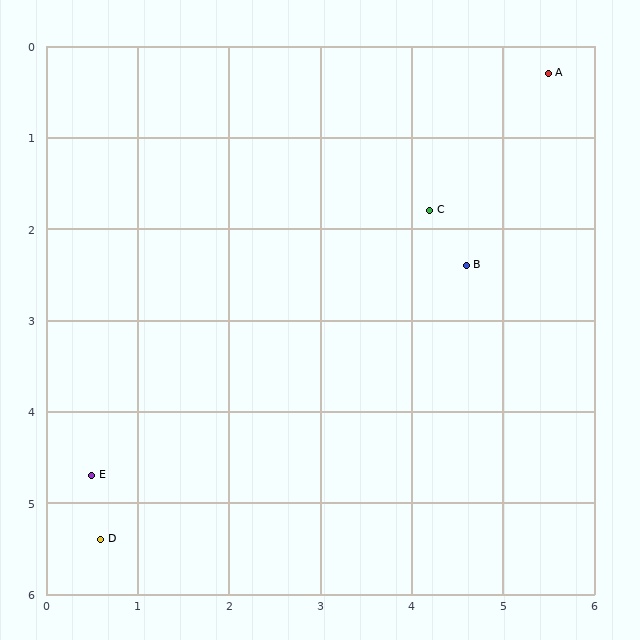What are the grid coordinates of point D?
Point D is at approximately (0.6, 5.4).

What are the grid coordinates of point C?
Point C is at approximately (4.2, 1.8).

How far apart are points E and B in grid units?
Points E and B are about 4.7 grid units apart.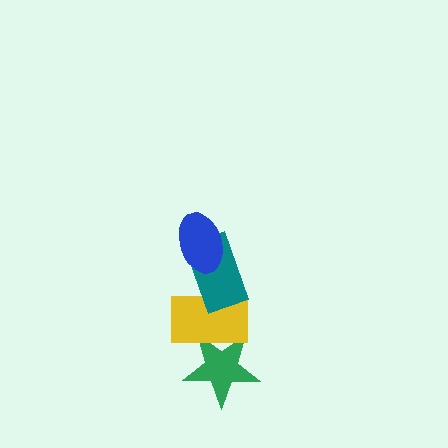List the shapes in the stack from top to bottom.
From top to bottom: the blue ellipse, the teal rectangle, the yellow rectangle, the green star.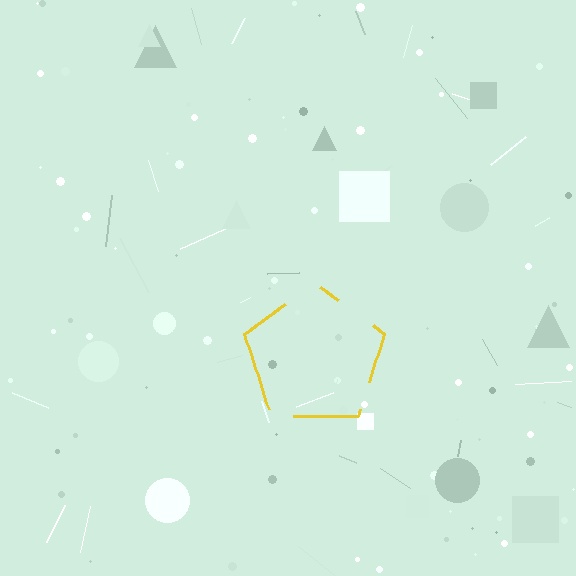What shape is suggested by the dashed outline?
The dashed outline suggests a pentagon.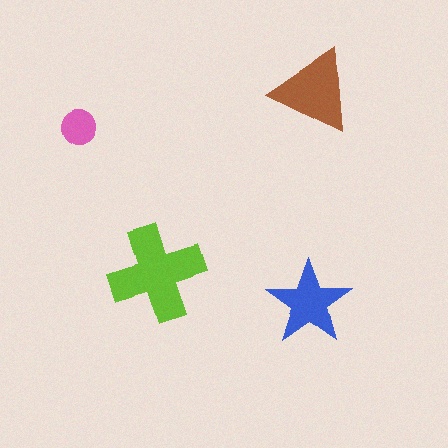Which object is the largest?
The lime cross.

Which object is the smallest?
The pink circle.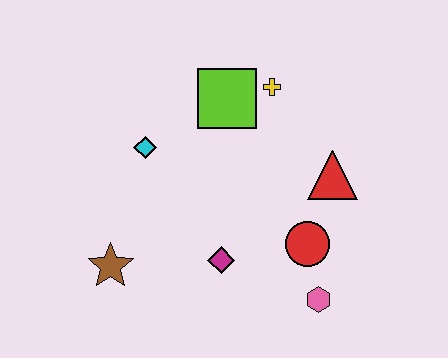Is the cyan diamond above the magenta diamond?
Yes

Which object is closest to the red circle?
The pink hexagon is closest to the red circle.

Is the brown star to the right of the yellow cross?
No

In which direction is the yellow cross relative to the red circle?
The yellow cross is above the red circle.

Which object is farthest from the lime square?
The pink hexagon is farthest from the lime square.